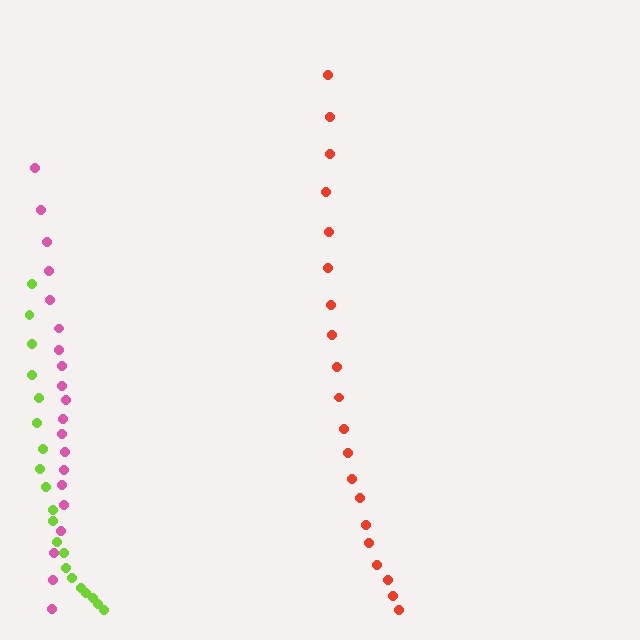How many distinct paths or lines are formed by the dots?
There are 3 distinct paths.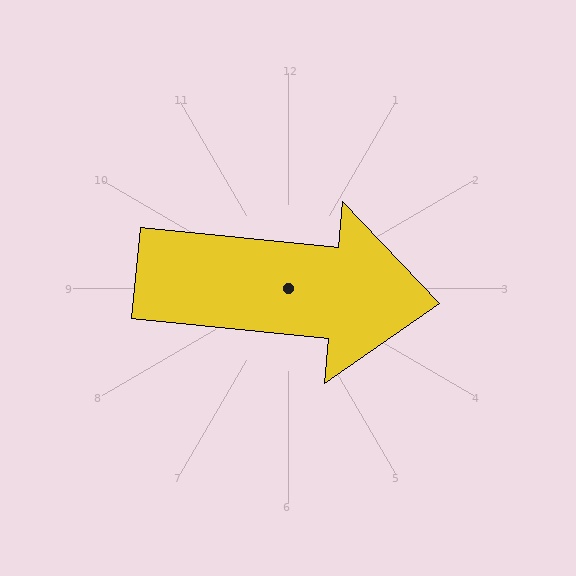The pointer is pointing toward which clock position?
Roughly 3 o'clock.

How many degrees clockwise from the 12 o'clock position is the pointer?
Approximately 96 degrees.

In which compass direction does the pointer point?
East.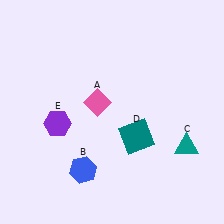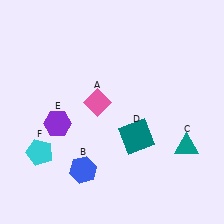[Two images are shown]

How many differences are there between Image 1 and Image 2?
There is 1 difference between the two images.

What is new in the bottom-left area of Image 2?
A cyan pentagon (F) was added in the bottom-left area of Image 2.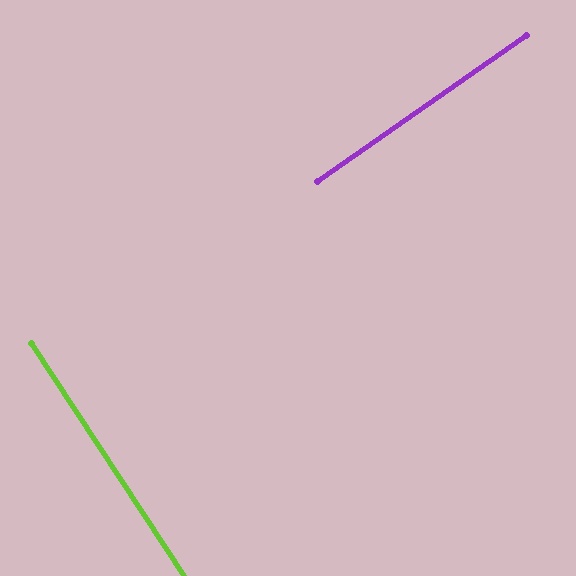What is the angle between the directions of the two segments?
Approximately 88 degrees.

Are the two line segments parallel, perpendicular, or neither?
Perpendicular — they meet at approximately 88°.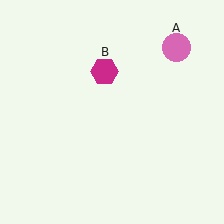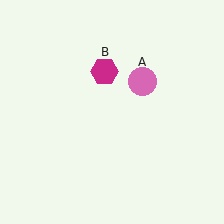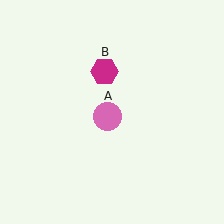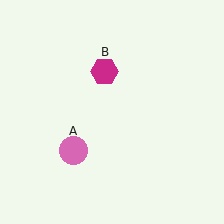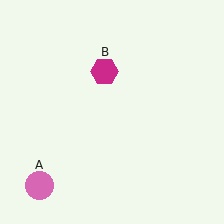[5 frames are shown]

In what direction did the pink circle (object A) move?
The pink circle (object A) moved down and to the left.